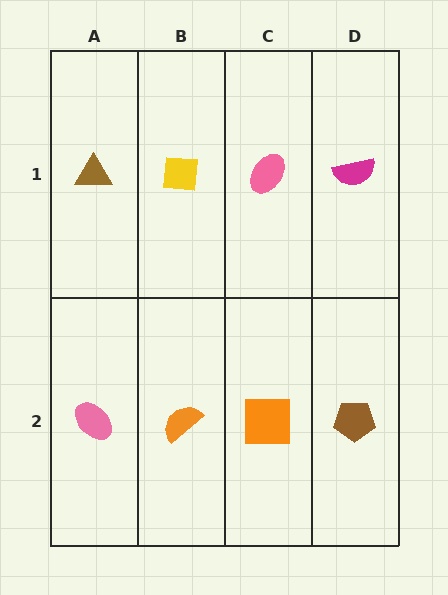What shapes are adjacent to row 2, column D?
A magenta semicircle (row 1, column D), an orange square (row 2, column C).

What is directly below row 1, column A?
A pink ellipse.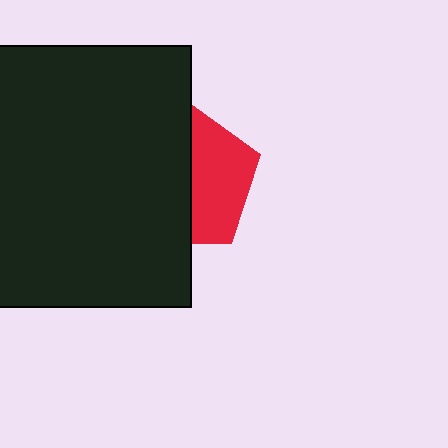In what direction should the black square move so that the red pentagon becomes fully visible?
The black square should move left. That is the shortest direction to clear the overlap and leave the red pentagon fully visible.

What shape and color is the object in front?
The object in front is a black square.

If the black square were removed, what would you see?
You would see the complete red pentagon.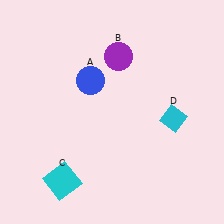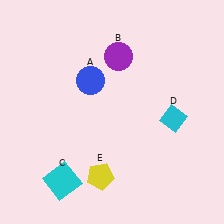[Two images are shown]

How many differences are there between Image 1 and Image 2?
There is 1 difference between the two images.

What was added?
A yellow pentagon (E) was added in Image 2.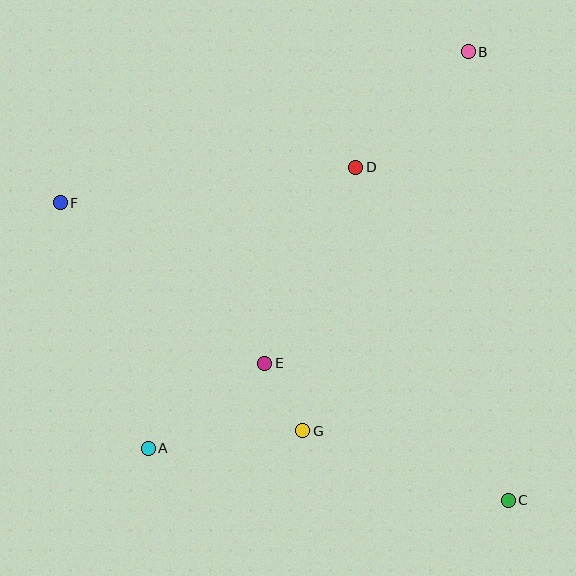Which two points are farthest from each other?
Points C and F are farthest from each other.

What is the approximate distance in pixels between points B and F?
The distance between B and F is approximately 435 pixels.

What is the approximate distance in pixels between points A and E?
The distance between A and E is approximately 144 pixels.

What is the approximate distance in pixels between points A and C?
The distance between A and C is approximately 363 pixels.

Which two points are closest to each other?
Points E and G are closest to each other.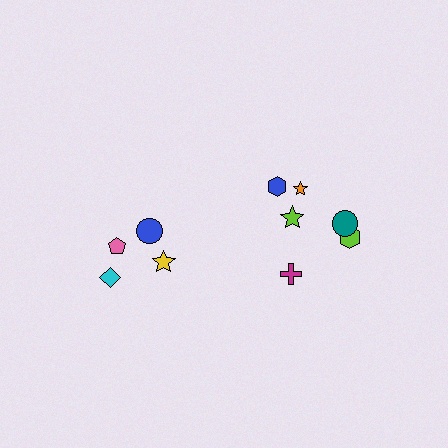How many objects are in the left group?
There are 4 objects.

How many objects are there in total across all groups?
There are 10 objects.